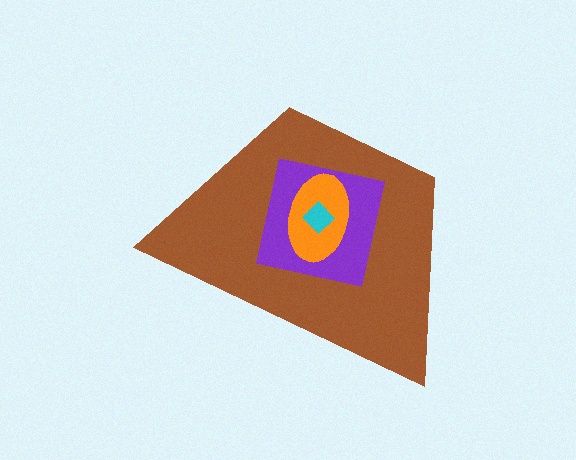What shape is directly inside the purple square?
The orange ellipse.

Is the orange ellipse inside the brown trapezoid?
Yes.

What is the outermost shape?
The brown trapezoid.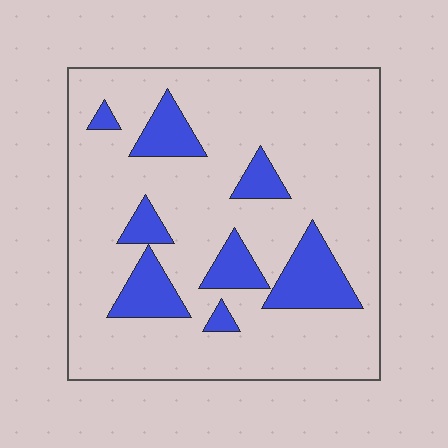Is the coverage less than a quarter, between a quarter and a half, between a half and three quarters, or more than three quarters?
Less than a quarter.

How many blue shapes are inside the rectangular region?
8.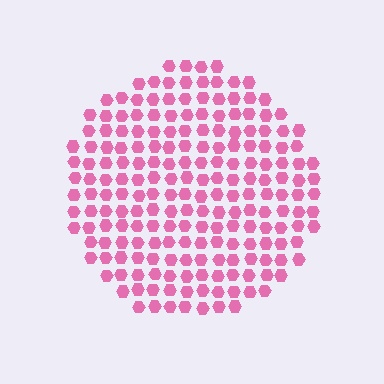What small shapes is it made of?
It is made of small hexagons.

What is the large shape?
The large shape is a circle.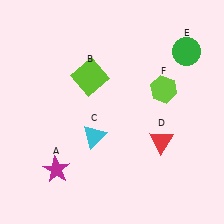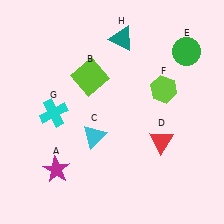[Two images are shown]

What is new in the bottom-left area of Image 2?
A cyan cross (G) was added in the bottom-left area of Image 2.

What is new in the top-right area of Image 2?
A teal triangle (H) was added in the top-right area of Image 2.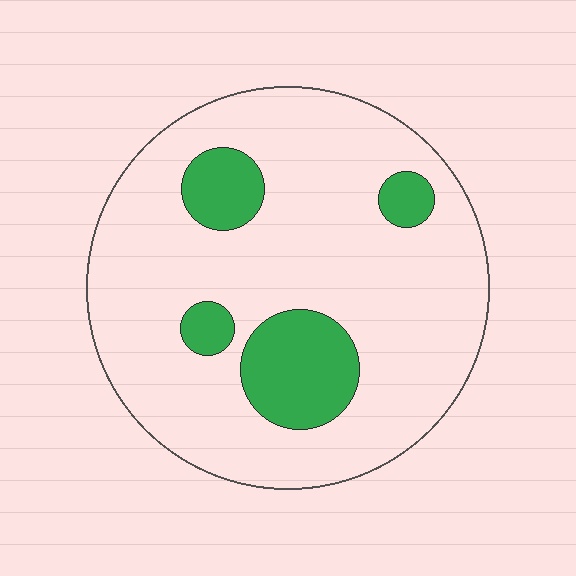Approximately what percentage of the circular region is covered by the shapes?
Approximately 15%.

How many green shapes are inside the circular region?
4.